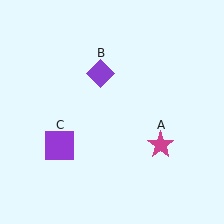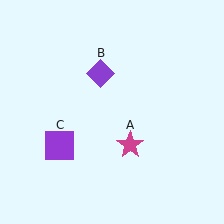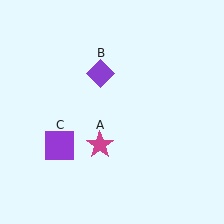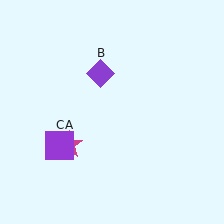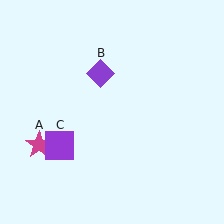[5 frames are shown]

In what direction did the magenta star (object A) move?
The magenta star (object A) moved left.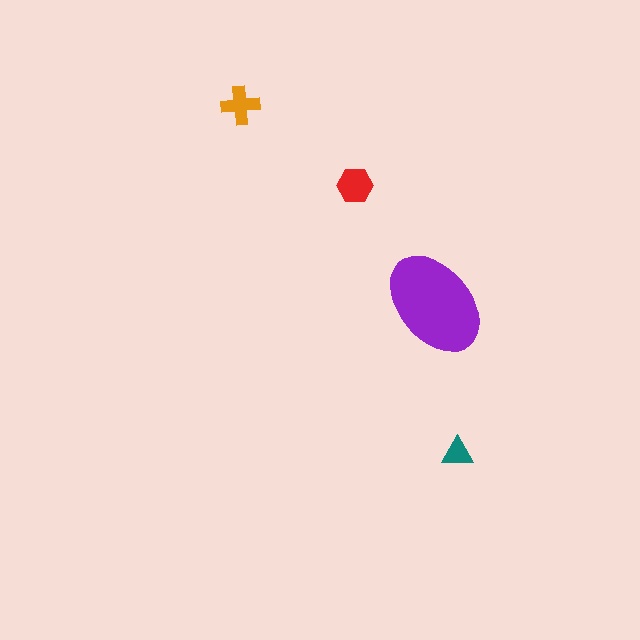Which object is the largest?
The purple ellipse.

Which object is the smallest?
The teal triangle.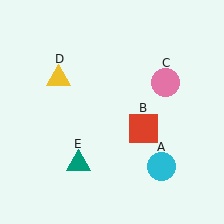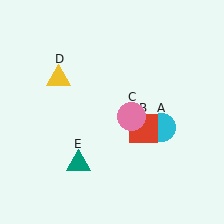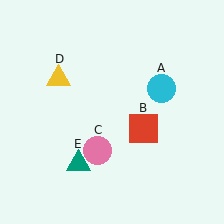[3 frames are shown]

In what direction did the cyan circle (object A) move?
The cyan circle (object A) moved up.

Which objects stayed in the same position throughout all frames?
Red square (object B) and yellow triangle (object D) and teal triangle (object E) remained stationary.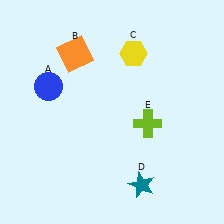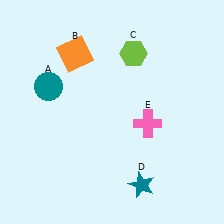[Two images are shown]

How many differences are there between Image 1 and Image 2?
There are 3 differences between the two images.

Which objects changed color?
A changed from blue to teal. C changed from yellow to lime. E changed from lime to pink.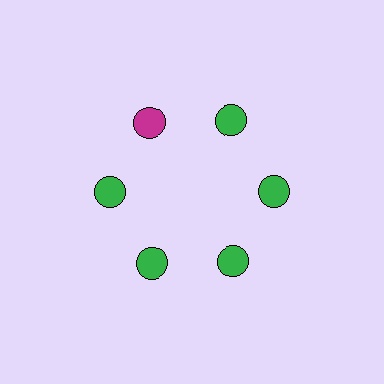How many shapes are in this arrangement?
There are 6 shapes arranged in a ring pattern.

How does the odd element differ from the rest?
It has a different color: magenta instead of green.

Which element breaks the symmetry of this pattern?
The magenta circle at roughly the 11 o'clock position breaks the symmetry. All other shapes are green circles.